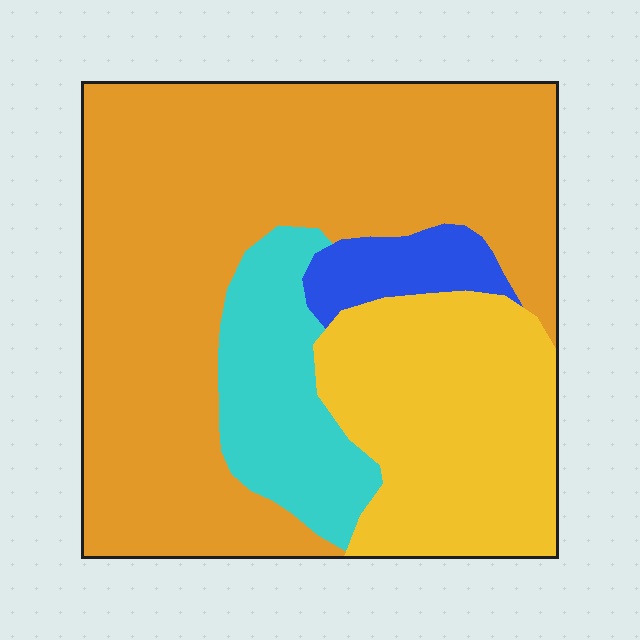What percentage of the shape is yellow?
Yellow takes up between a sixth and a third of the shape.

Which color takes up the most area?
Orange, at roughly 55%.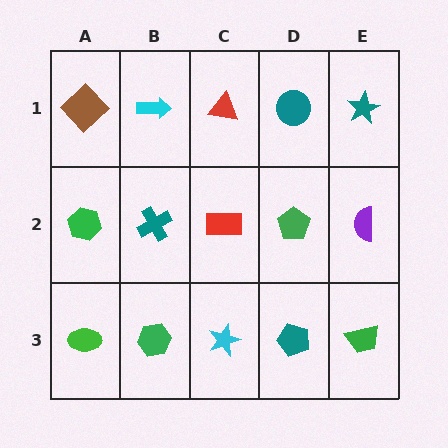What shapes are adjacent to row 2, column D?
A teal circle (row 1, column D), a teal pentagon (row 3, column D), a red rectangle (row 2, column C), a purple semicircle (row 2, column E).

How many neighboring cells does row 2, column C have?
4.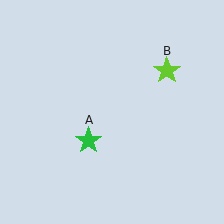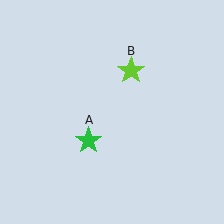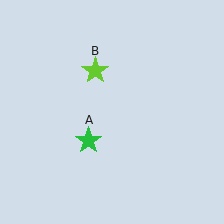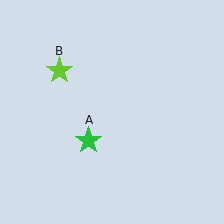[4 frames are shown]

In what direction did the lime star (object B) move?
The lime star (object B) moved left.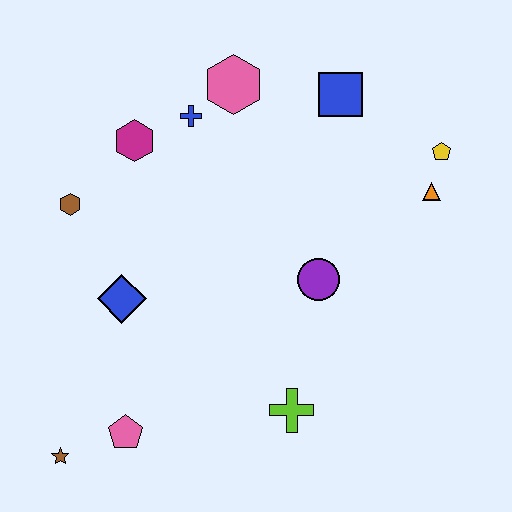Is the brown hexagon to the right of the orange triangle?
No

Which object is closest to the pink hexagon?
The blue cross is closest to the pink hexagon.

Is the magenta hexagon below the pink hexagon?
Yes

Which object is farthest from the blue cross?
The brown star is farthest from the blue cross.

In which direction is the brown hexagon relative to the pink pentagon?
The brown hexagon is above the pink pentagon.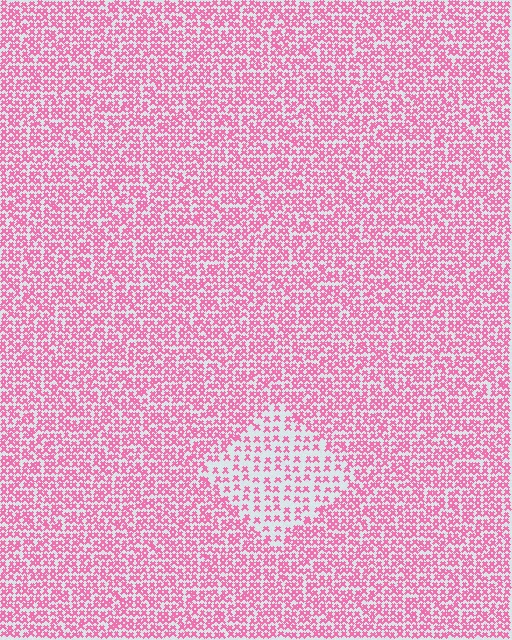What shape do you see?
I see a diamond.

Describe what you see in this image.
The image contains small pink elements arranged at two different densities. A diamond-shaped region is visible where the elements are less densely packed than the surrounding area.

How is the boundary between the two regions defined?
The boundary is defined by a change in element density (approximately 2.0x ratio). All elements are the same color, size, and shape.